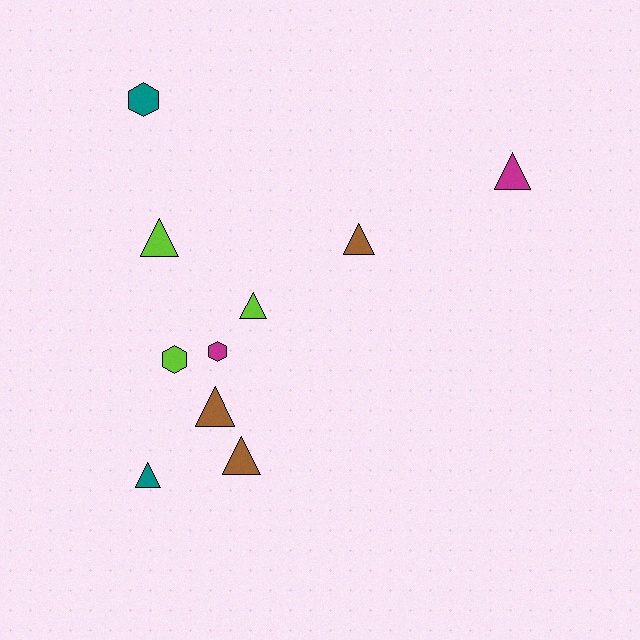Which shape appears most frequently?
Triangle, with 7 objects.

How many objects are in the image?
There are 10 objects.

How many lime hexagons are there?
There is 1 lime hexagon.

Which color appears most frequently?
Lime, with 3 objects.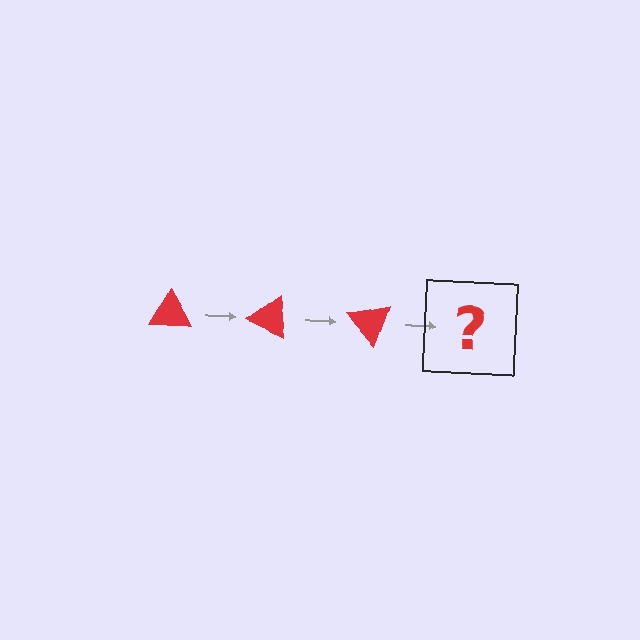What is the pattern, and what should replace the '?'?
The pattern is that the triangle rotates 25 degrees each step. The '?' should be a red triangle rotated 75 degrees.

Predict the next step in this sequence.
The next step is a red triangle rotated 75 degrees.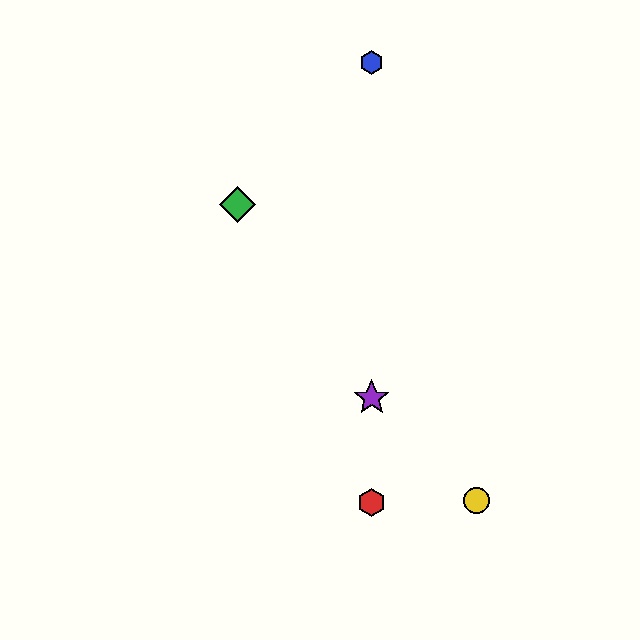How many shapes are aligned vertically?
3 shapes (the red hexagon, the blue hexagon, the purple star) are aligned vertically.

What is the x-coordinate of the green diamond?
The green diamond is at x≈237.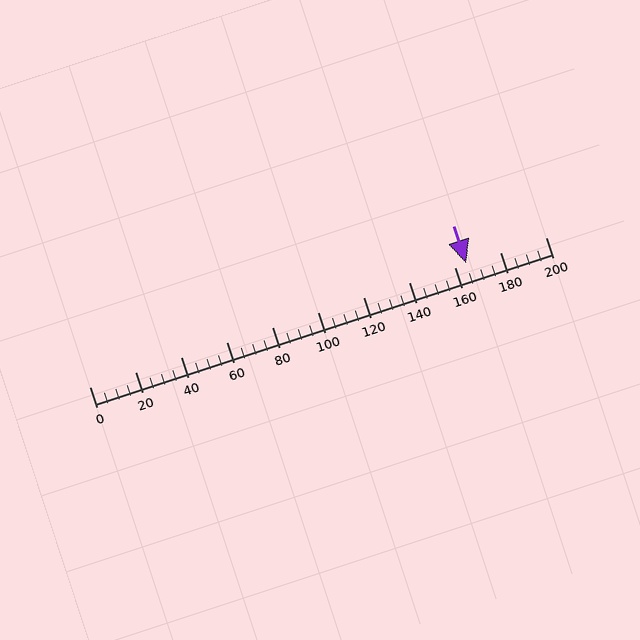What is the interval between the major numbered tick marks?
The major tick marks are spaced 20 units apart.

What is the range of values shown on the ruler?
The ruler shows values from 0 to 200.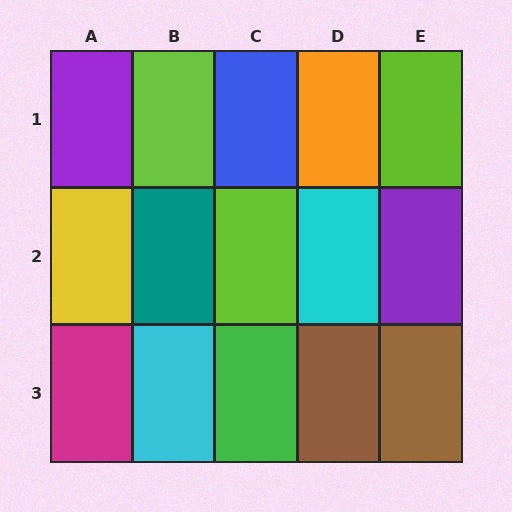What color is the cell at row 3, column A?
Magenta.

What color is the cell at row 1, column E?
Lime.